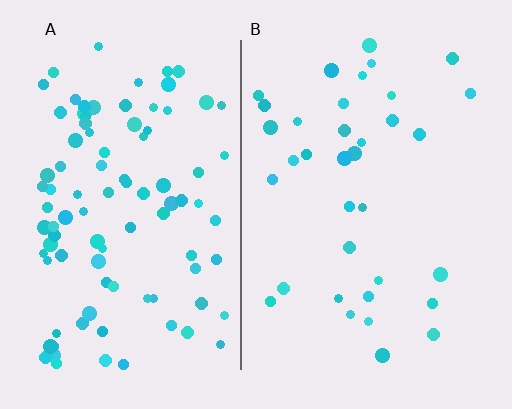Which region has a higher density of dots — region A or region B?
A (the left).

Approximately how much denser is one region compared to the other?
Approximately 2.7× — region A over region B.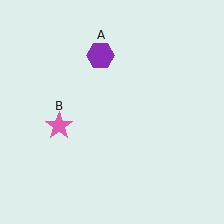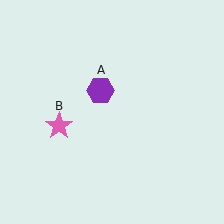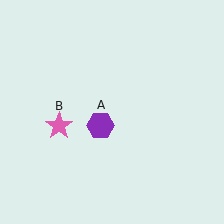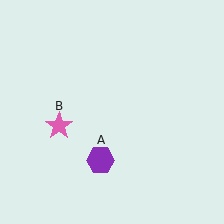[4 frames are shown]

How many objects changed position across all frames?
1 object changed position: purple hexagon (object A).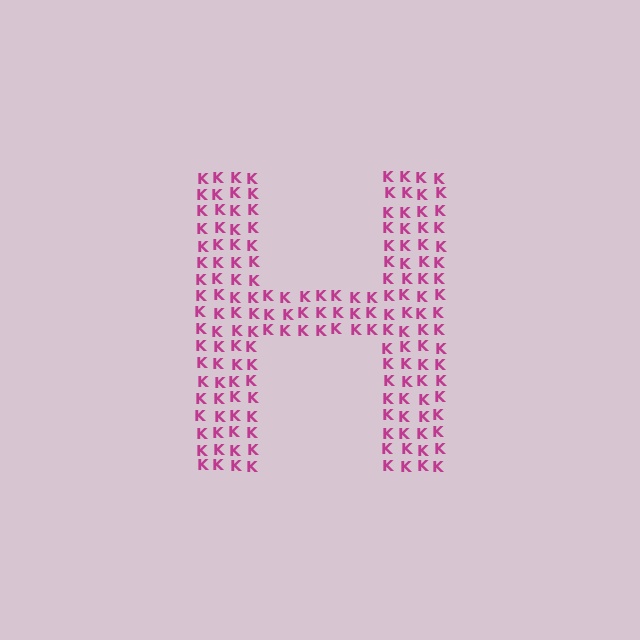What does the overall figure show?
The overall figure shows the letter H.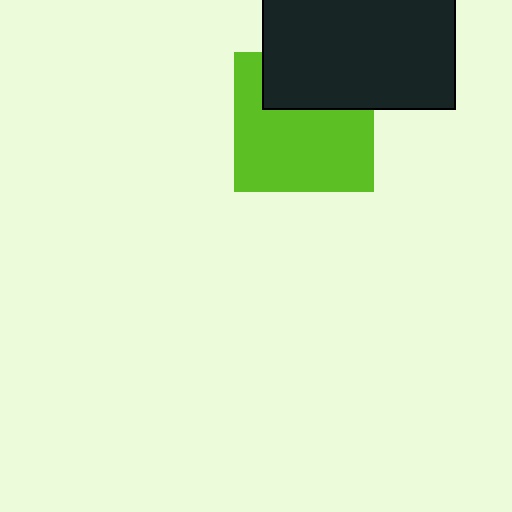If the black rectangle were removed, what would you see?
You would see the complete lime square.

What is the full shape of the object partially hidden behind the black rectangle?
The partially hidden object is a lime square.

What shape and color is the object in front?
The object in front is a black rectangle.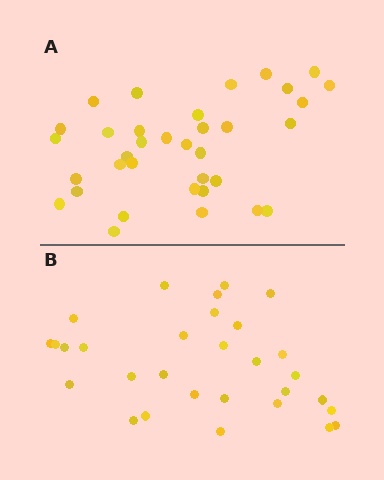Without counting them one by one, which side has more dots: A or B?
Region A (the top region) has more dots.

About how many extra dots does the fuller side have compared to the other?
Region A has about 5 more dots than region B.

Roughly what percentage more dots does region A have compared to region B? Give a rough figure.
About 15% more.